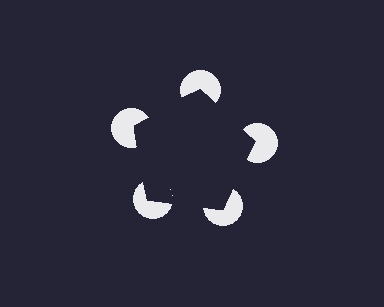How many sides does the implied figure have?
5 sides.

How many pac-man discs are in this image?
There are 5 — one at each vertex of the illusory pentagon.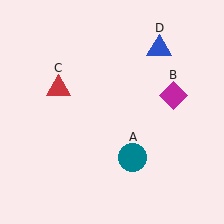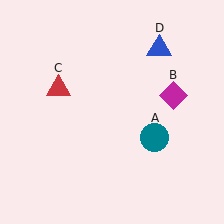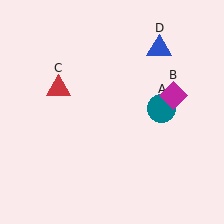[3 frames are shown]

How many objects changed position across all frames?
1 object changed position: teal circle (object A).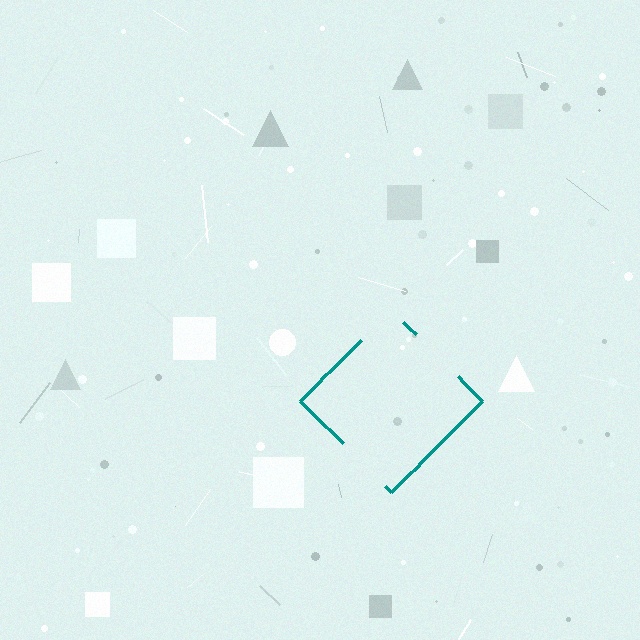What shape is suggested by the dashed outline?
The dashed outline suggests a diamond.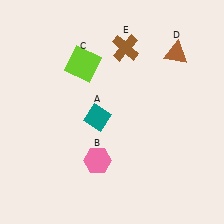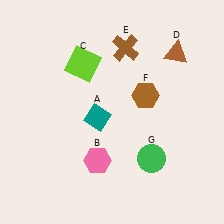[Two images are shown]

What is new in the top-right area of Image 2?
A brown hexagon (F) was added in the top-right area of Image 2.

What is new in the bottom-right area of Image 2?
A green circle (G) was added in the bottom-right area of Image 2.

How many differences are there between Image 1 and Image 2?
There are 2 differences between the two images.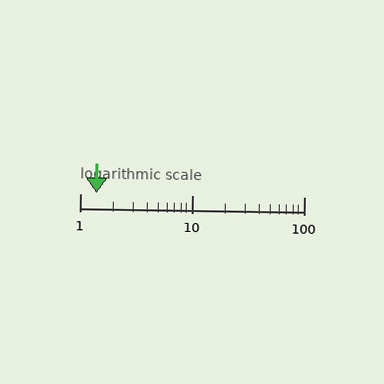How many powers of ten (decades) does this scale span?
The scale spans 2 decades, from 1 to 100.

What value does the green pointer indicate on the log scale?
The pointer indicates approximately 1.4.